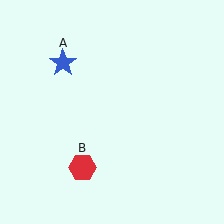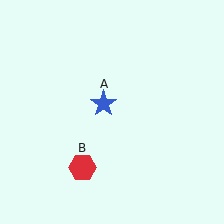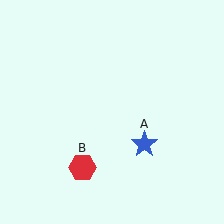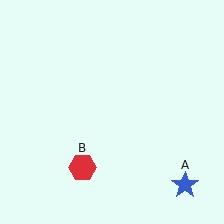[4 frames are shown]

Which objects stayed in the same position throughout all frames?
Red hexagon (object B) remained stationary.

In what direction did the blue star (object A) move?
The blue star (object A) moved down and to the right.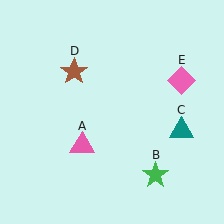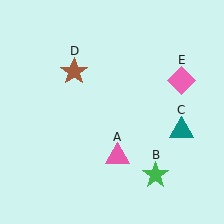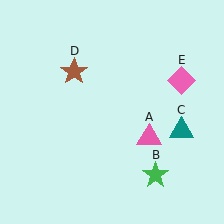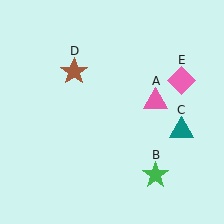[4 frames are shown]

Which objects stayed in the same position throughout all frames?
Green star (object B) and teal triangle (object C) and brown star (object D) and pink diamond (object E) remained stationary.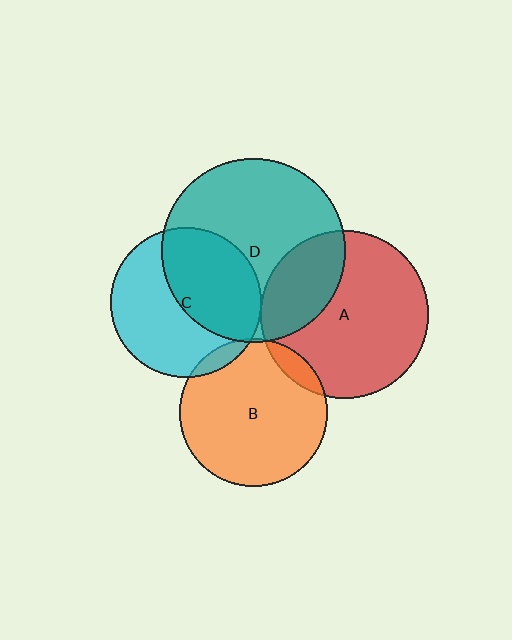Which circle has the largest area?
Circle D (teal).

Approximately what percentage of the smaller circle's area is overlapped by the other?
Approximately 5%.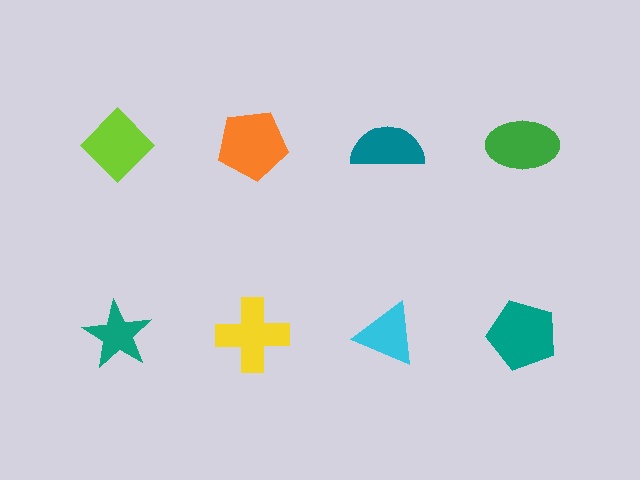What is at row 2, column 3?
A cyan triangle.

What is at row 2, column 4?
A teal pentagon.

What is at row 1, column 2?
An orange pentagon.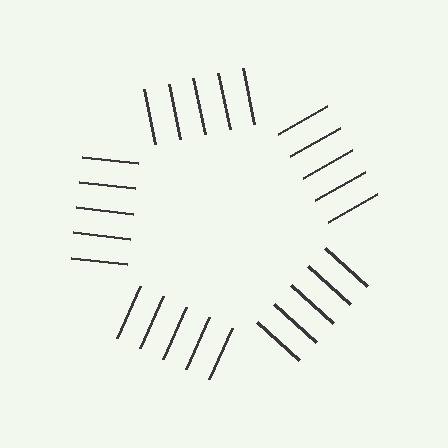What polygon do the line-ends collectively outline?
An illusory pentagon — the line segments terminate on its edges but no continuous stroke is drawn.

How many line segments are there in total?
25 — 5 along each of the 5 edges.